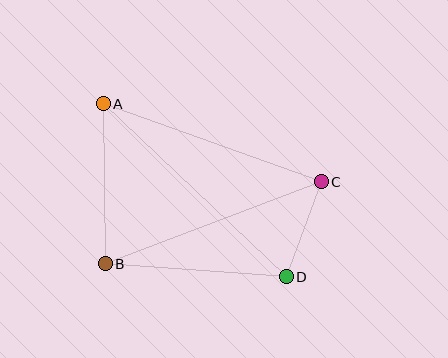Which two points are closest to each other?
Points C and D are closest to each other.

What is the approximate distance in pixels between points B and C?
The distance between B and C is approximately 231 pixels.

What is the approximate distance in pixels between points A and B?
The distance between A and B is approximately 160 pixels.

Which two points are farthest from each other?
Points A and D are farthest from each other.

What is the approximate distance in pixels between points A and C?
The distance between A and C is approximately 231 pixels.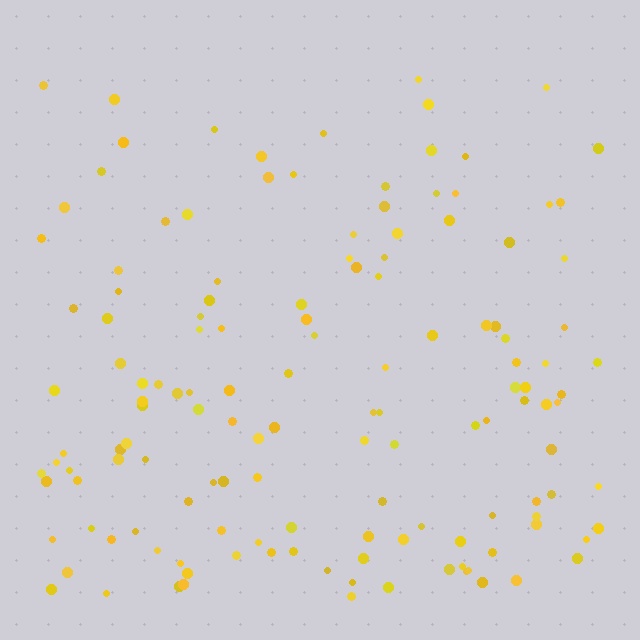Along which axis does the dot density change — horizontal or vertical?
Vertical.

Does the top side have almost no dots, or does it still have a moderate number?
Still a moderate number, just noticeably fewer than the bottom.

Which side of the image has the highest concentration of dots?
The bottom.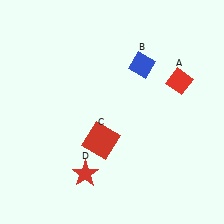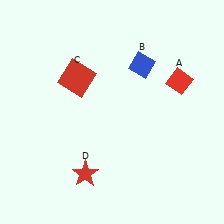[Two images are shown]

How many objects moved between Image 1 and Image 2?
1 object moved between the two images.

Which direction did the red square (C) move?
The red square (C) moved up.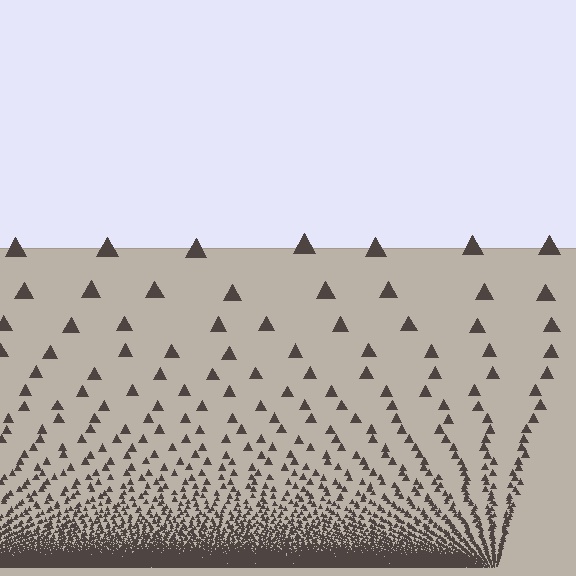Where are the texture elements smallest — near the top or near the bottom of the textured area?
Near the bottom.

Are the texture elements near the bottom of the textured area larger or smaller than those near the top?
Smaller. The gradient is inverted — elements near the bottom are smaller and denser.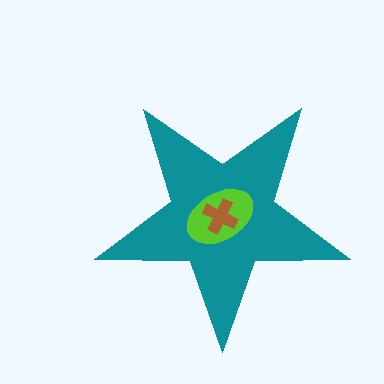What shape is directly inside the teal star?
The lime ellipse.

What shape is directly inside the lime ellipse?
The brown cross.